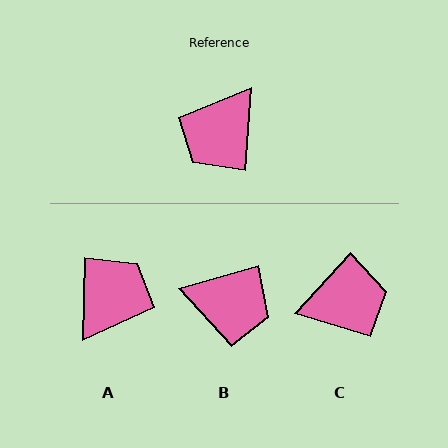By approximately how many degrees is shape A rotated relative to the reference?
Approximately 178 degrees clockwise.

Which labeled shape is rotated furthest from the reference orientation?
A, about 178 degrees away.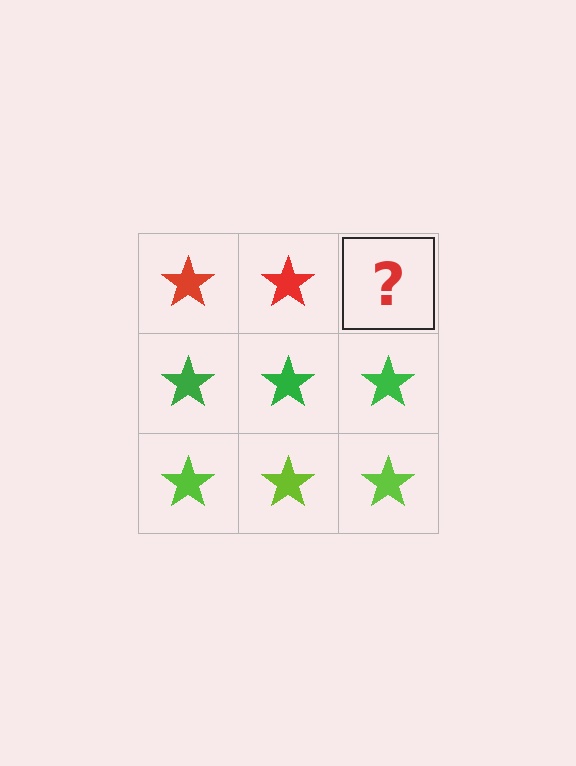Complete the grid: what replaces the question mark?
The question mark should be replaced with a red star.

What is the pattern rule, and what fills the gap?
The rule is that each row has a consistent color. The gap should be filled with a red star.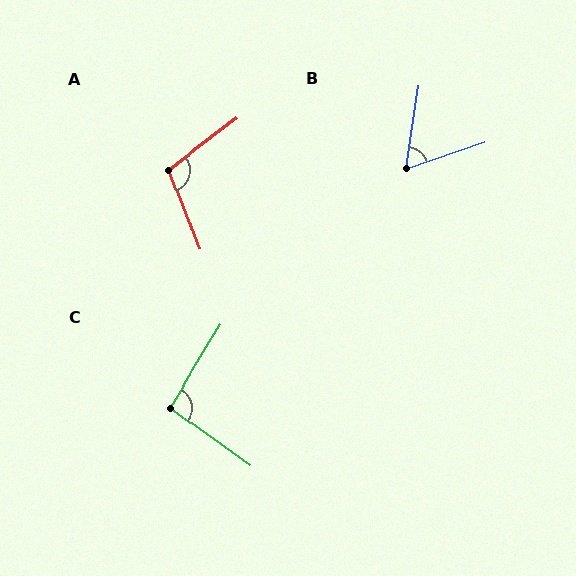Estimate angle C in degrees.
Approximately 94 degrees.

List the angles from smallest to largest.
B (63°), C (94°), A (106°).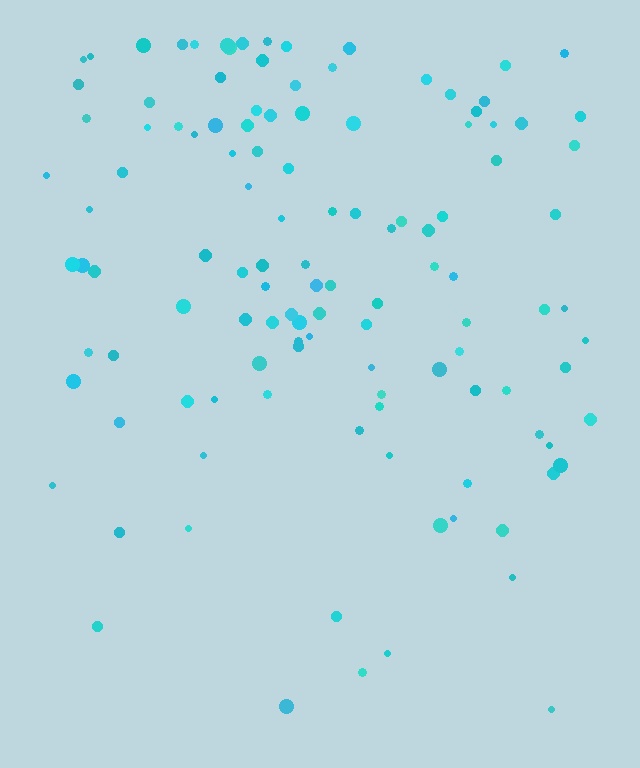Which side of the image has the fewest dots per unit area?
The bottom.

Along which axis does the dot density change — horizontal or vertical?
Vertical.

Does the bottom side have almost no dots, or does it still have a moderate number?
Still a moderate number, just noticeably fewer than the top.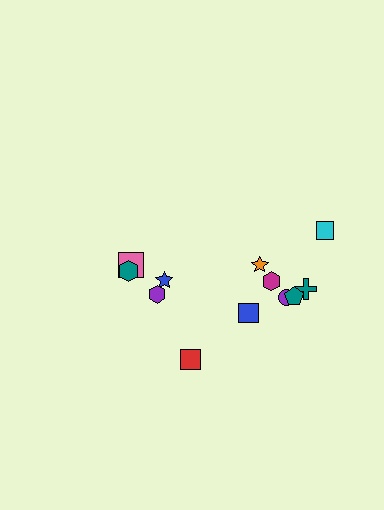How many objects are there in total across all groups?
There are 12 objects.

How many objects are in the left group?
There are 4 objects.